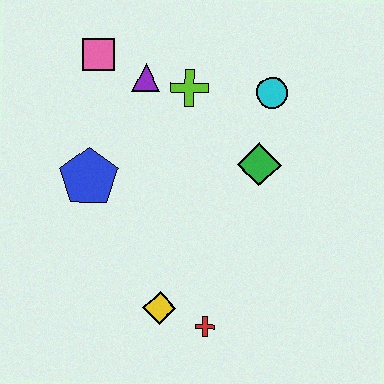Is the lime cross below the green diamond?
No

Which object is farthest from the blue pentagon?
The cyan circle is farthest from the blue pentagon.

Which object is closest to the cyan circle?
The green diamond is closest to the cyan circle.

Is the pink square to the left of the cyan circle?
Yes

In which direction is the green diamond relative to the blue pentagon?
The green diamond is to the right of the blue pentagon.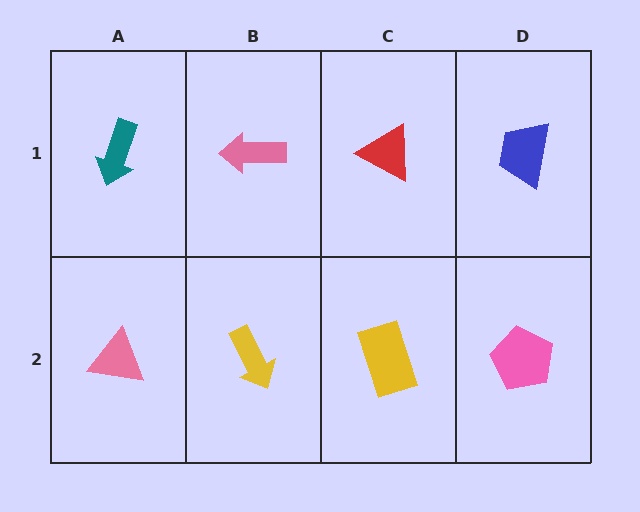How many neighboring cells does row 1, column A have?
2.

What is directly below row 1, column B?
A yellow arrow.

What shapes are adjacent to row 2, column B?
A pink arrow (row 1, column B), a pink triangle (row 2, column A), a yellow rectangle (row 2, column C).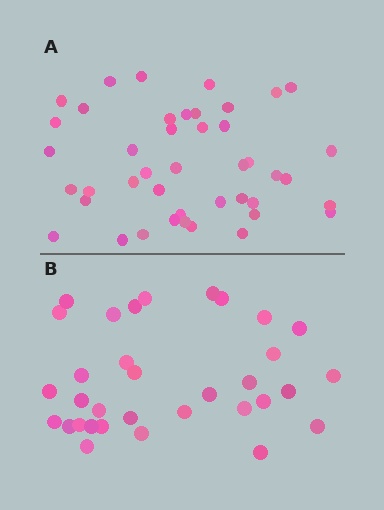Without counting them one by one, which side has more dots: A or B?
Region A (the top region) has more dots.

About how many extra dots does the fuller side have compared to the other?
Region A has roughly 10 or so more dots than region B.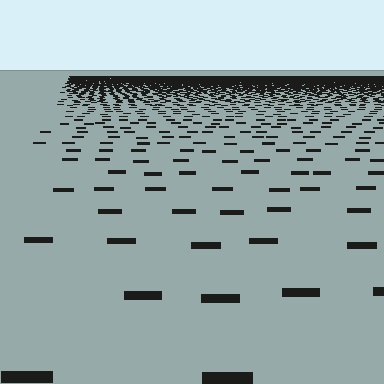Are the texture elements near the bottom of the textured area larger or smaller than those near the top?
Larger. Near the bottom, elements are closer to the viewer and appear at a bigger on-screen size.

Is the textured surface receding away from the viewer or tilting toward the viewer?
The surface is receding away from the viewer. Texture elements get smaller and denser toward the top.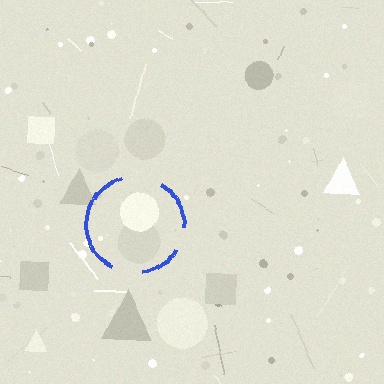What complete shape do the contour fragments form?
The contour fragments form a circle.